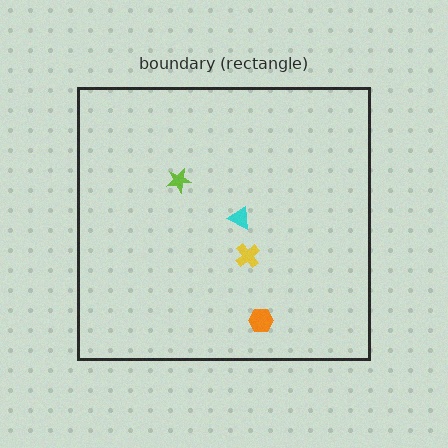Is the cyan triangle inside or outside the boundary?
Inside.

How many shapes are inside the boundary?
4 inside, 0 outside.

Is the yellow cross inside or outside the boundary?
Inside.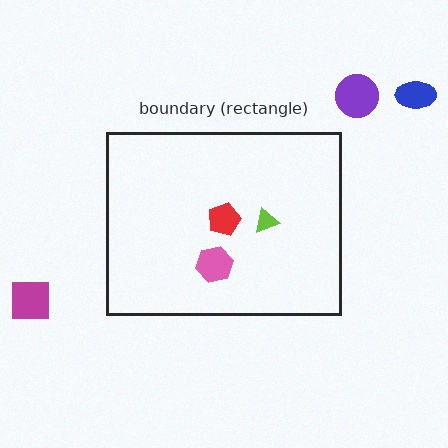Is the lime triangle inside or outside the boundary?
Inside.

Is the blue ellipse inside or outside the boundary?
Outside.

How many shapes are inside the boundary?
3 inside, 3 outside.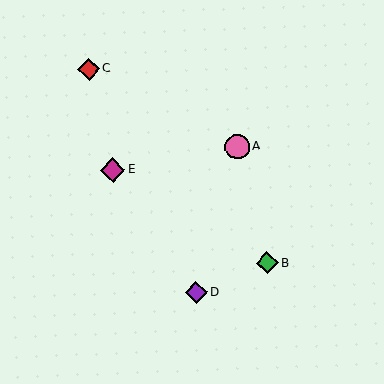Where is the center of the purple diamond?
The center of the purple diamond is at (196, 293).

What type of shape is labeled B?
Shape B is a green diamond.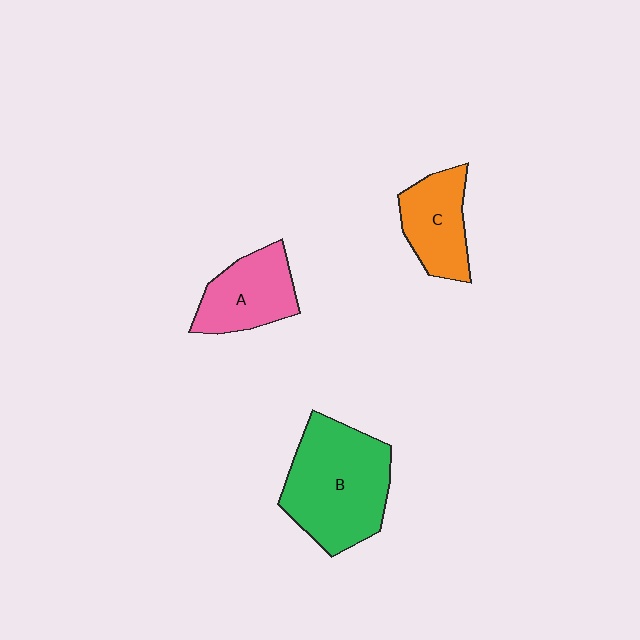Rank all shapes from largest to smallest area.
From largest to smallest: B (green), A (pink), C (orange).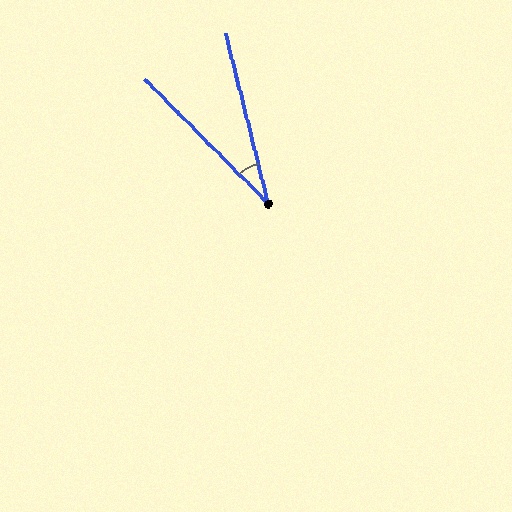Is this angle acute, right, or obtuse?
It is acute.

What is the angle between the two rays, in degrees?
Approximately 31 degrees.